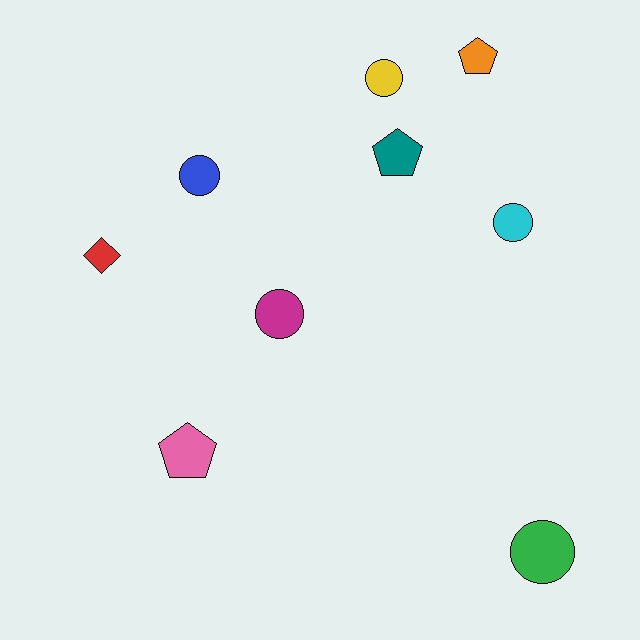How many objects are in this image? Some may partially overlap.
There are 9 objects.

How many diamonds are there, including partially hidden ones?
There is 1 diamond.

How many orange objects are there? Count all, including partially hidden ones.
There is 1 orange object.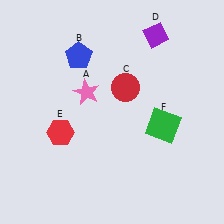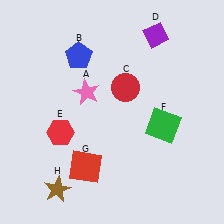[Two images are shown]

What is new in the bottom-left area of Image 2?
A brown star (H) was added in the bottom-left area of Image 2.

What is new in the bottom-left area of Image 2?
A red square (G) was added in the bottom-left area of Image 2.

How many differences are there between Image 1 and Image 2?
There are 2 differences between the two images.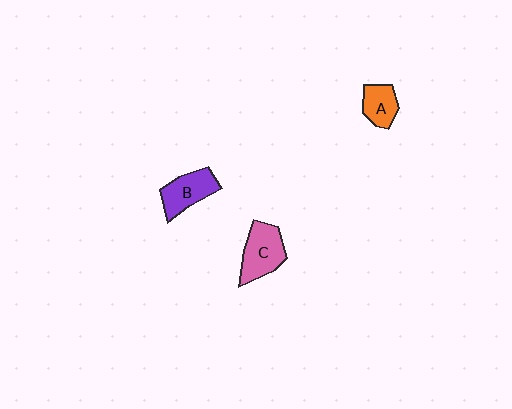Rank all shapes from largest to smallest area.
From largest to smallest: C (pink), B (purple), A (orange).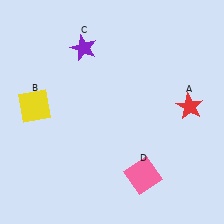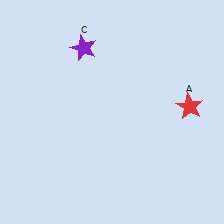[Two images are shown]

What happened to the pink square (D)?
The pink square (D) was removed in Image 2. It was in the bottom-right area of Image 1.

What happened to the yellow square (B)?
The yellow square (B) was removed in Image 2. It was in the top-left area of Image 1.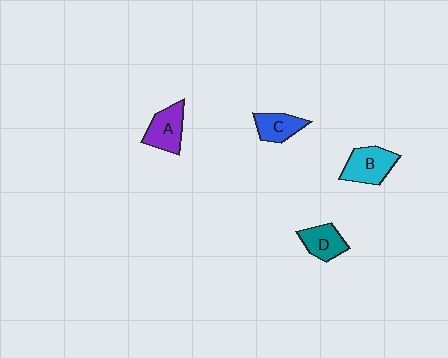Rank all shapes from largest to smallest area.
From largest to smallest: B (cyan), A (purple), D (teal), C (blue).